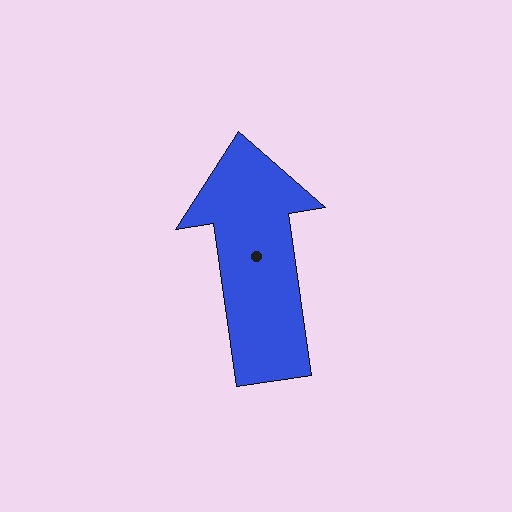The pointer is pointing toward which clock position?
Roughly 12 o'clock.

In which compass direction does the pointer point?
North.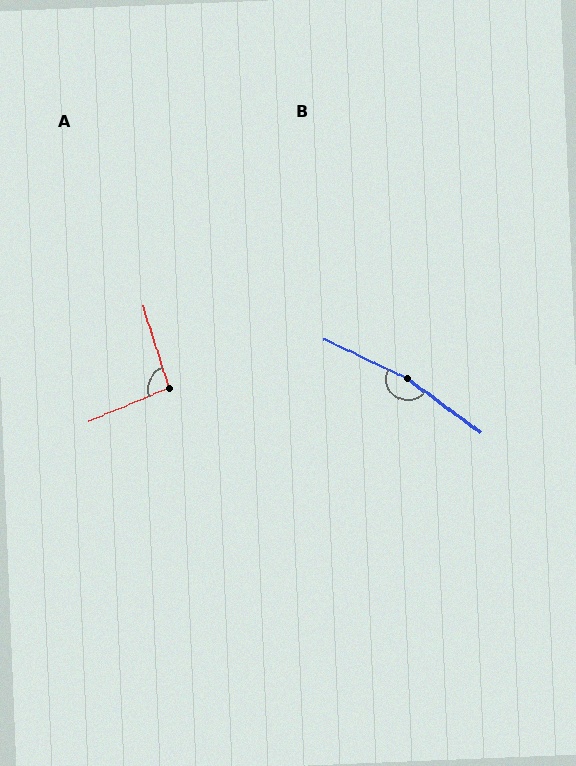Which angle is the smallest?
A, at approximately 95 degrees.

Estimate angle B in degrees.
Approximately 168 degrees.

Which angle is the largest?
B, at approximately 168 degrees.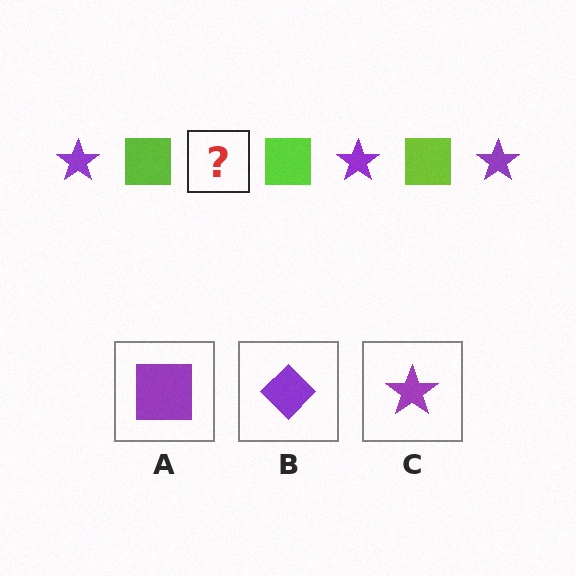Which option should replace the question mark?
Option C.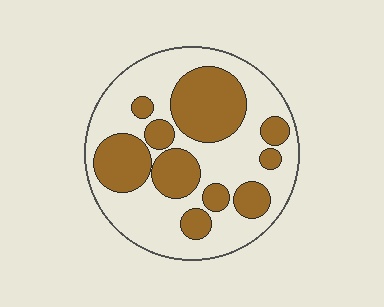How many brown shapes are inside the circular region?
10.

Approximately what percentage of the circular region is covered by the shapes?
Approximately 40%.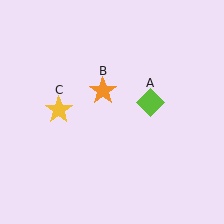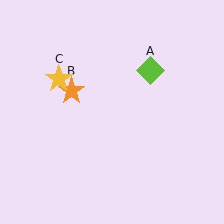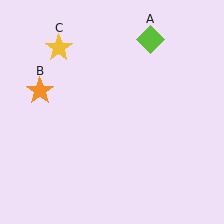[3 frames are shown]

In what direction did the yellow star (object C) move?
The yellow star (object C) moved up.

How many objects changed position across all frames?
3 objects changed position: lime diamond (object A), orange star (object B), yellow star (object C).